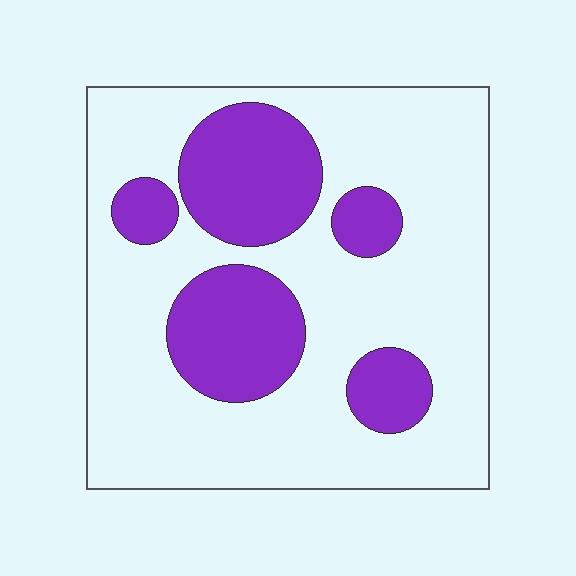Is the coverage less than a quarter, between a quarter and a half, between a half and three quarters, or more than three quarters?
Between a quarter and a half.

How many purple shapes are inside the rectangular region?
5.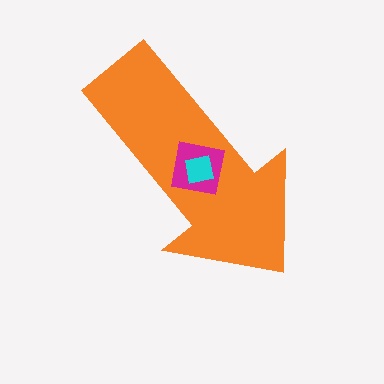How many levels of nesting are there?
3.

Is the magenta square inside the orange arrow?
Yes.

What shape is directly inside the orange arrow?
The magenta square.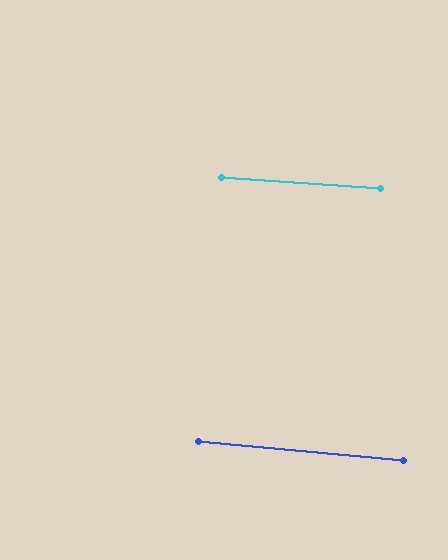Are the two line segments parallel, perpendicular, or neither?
Parallel — their directions differ by only 1.6°.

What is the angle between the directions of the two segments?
Approximately 2 degrees.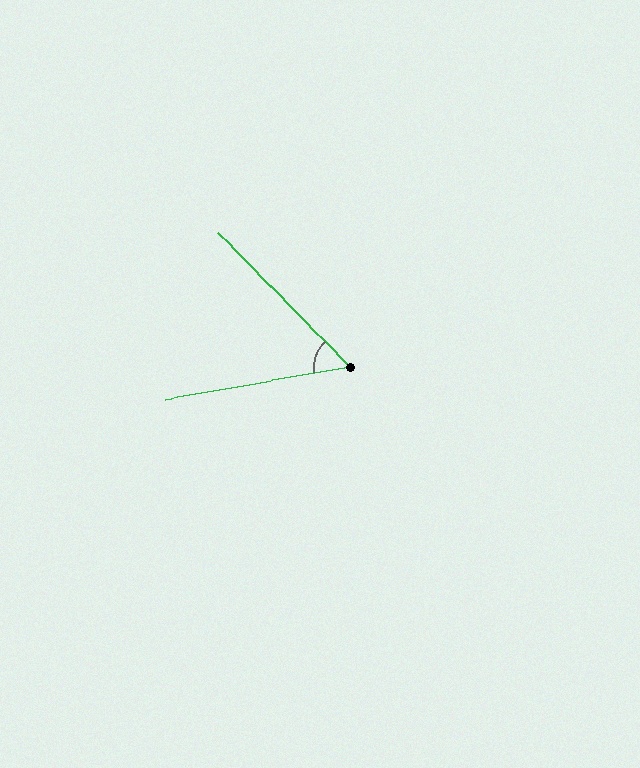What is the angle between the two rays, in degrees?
Approximately 55 degrees.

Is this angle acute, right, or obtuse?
It is acute.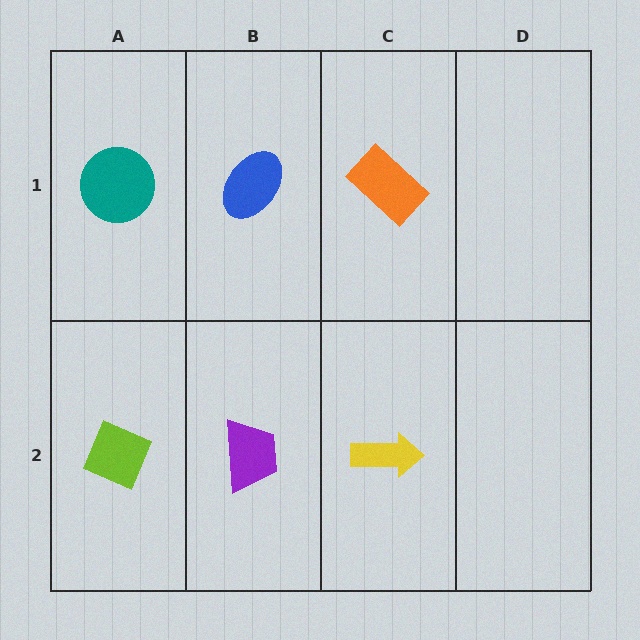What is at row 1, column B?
A blue ellipse.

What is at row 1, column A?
A teal circle.